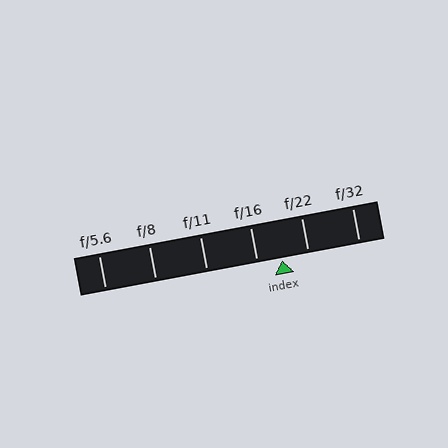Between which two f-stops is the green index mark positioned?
The index mark is between f/16 and f/22.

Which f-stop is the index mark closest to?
The index mark is closest to f/16.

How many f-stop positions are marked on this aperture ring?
There are 6 f-stop positions marked.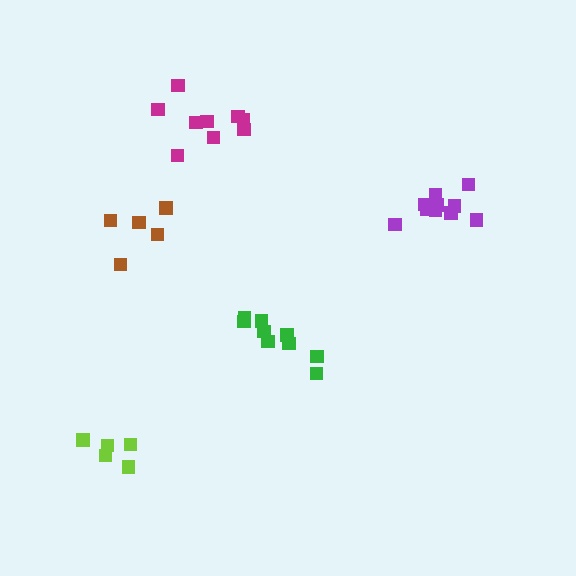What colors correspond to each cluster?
The clusters are colored: brown, lime, green, magenta, purple.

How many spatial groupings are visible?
There are 5 spatial groupings.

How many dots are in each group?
Group 1: 5 dots, Group 2: 5 dots, Group 3: 9 dots, Group 4: 9 dots, Group 5: 10 dots (38 total).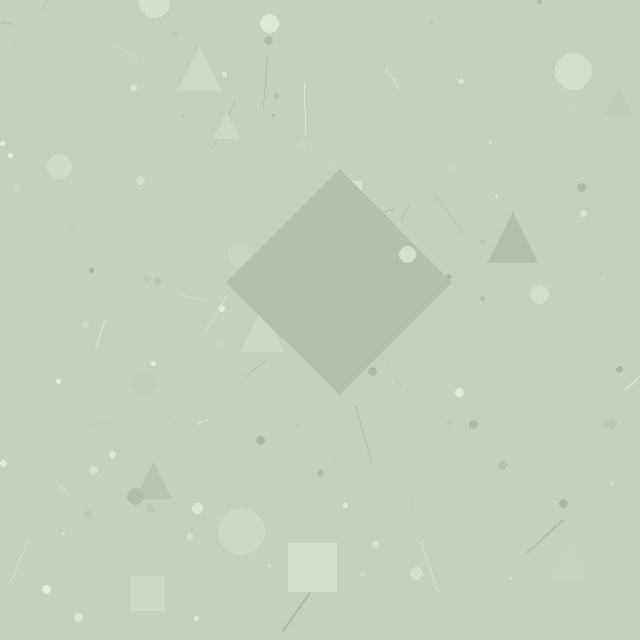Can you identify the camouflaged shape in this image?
The camouflaged shape is a diamond.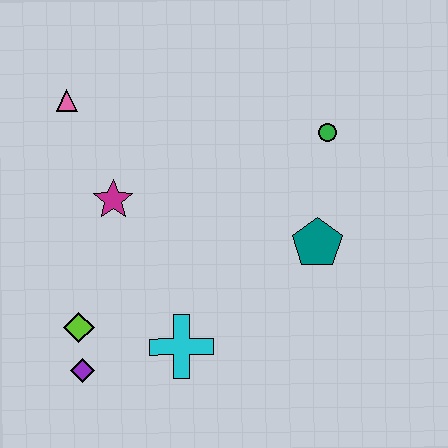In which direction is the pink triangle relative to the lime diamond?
The pink triangle is above the lime diamond.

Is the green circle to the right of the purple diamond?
Yes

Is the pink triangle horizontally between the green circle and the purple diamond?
No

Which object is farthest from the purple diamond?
The green circle is farthest from the purple diamond.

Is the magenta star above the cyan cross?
Yes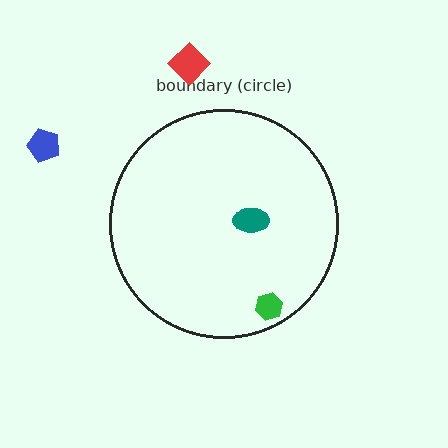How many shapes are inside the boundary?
2 inside, 2 outside.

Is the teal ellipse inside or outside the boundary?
Inside.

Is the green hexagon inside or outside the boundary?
Inside.